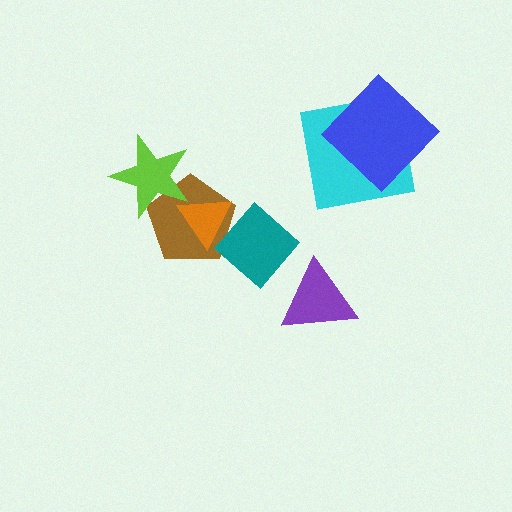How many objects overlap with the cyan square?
1 object overlaps with the cyan square.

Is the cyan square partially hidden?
Yes, it is partially covered by another shape.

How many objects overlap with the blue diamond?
1 object overlaps with the blue diamond.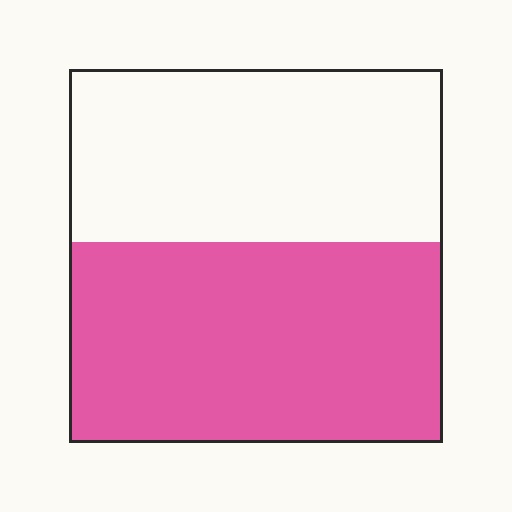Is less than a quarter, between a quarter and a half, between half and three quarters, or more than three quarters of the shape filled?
Between half and three quarters.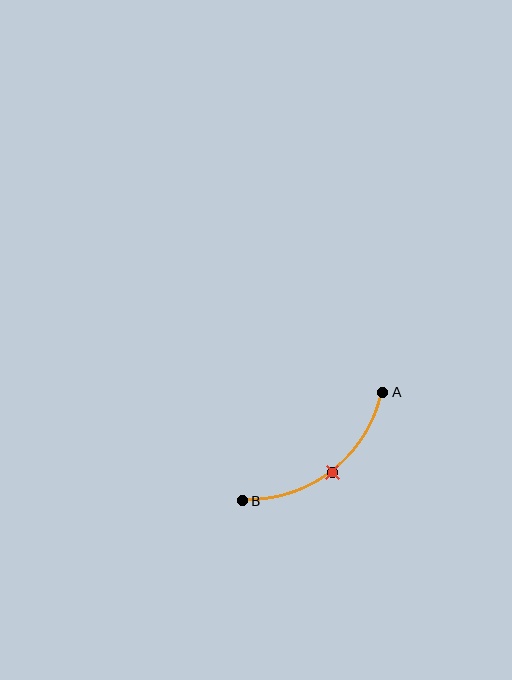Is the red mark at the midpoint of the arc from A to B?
Yes. The red mark lies on the arc at equal arc-length from both A and B — it is the arc midpoint.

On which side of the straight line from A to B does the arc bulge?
The arc bulges below and to the right of the straight line connecting A and B.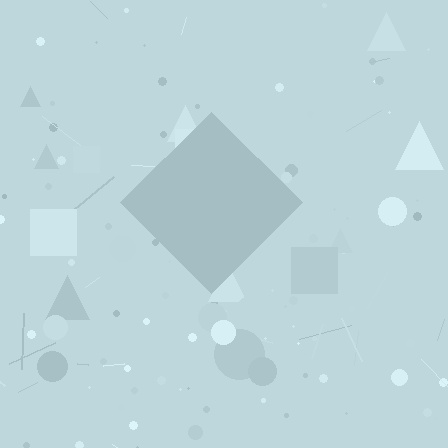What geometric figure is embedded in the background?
A diamond is embedded in the background.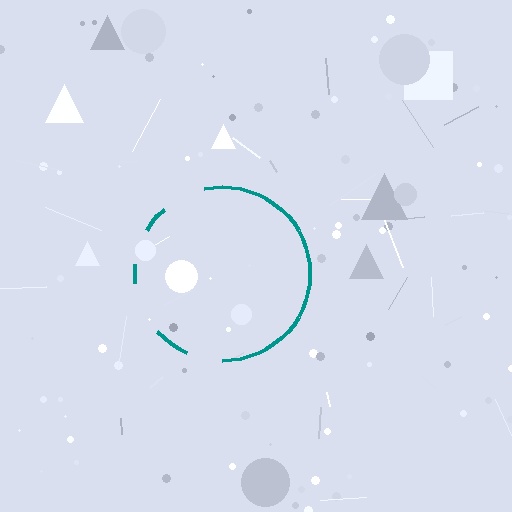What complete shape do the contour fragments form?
The contour fragments form a circle.